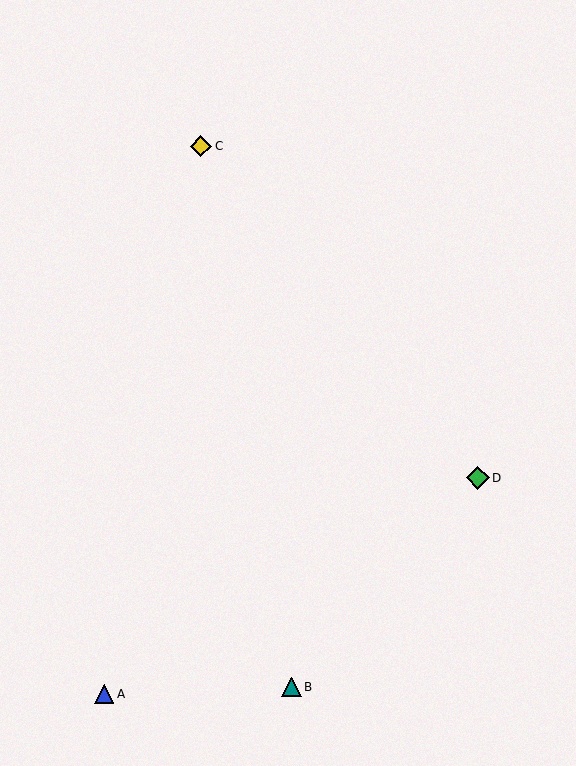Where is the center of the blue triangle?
The center of the blue triangle is at (104, 694).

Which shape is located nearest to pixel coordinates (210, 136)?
The yellow diamond (labeled C) at (201, 146) is nearest to that location.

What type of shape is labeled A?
Shape A is a blue triangle.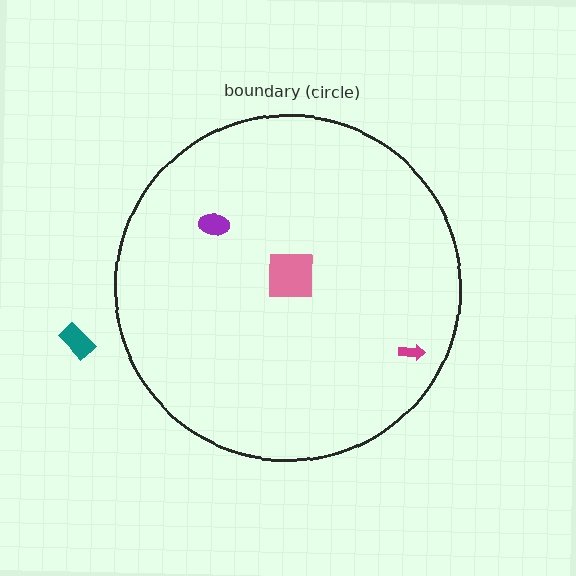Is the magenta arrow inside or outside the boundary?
Inside.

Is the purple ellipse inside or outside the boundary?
Inside.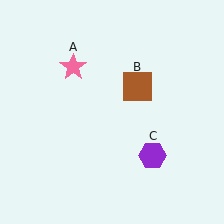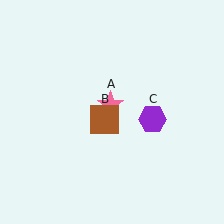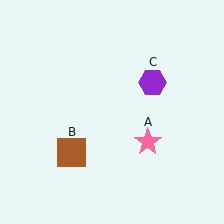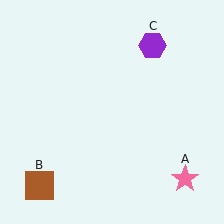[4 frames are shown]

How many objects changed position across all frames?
3 objects changed position: pink star (object A), brown square (object B), purple hexagon (object C).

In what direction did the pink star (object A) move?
The pink star (object A) moved down and to the right.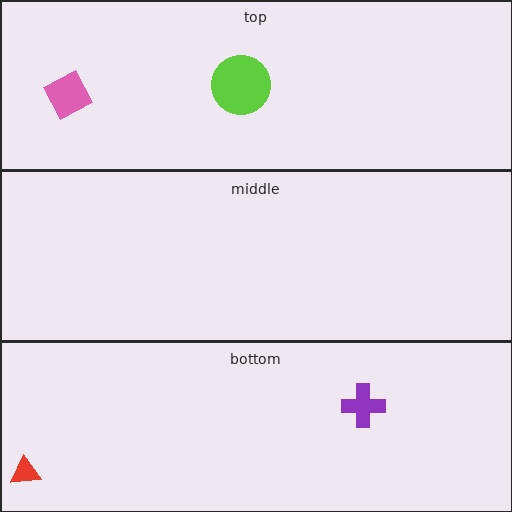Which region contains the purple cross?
The bottom region.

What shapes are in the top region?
The lime circle, the pink square.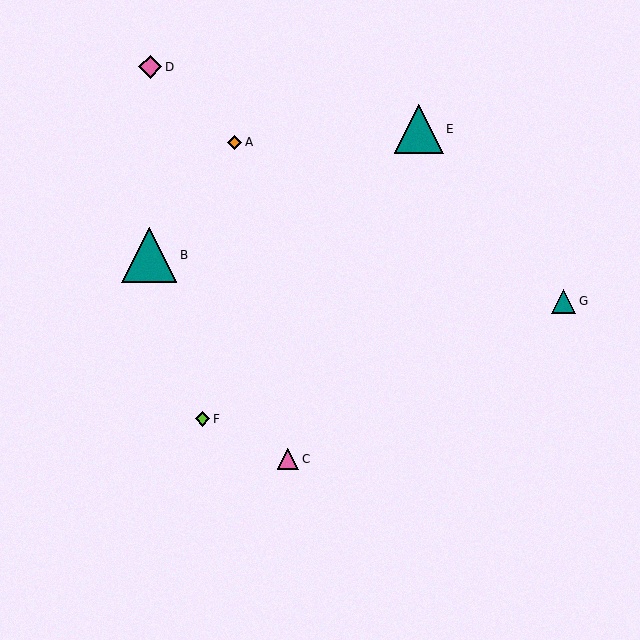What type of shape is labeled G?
Shape G is a teal triangle.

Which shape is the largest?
The teal triangle (labeled B) is the largest.